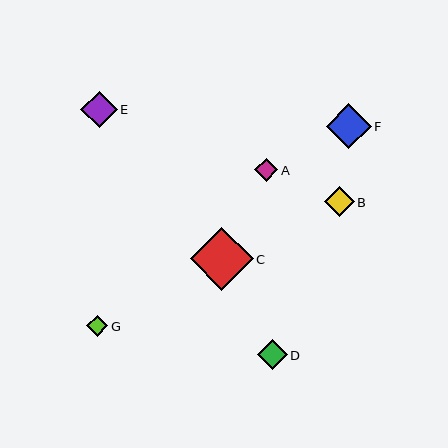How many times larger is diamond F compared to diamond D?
Diamond F is approximately 1.5 times the size of diamond D.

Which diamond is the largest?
Diamond C is the largest with a size of approximately 63 pixels.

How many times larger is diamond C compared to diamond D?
Diamond C is approximately 2.1 times the size of diamond D.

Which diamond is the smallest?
Diamond G is the smallest with a size of approximately 21 pixels.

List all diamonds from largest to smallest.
From largest to smallest: C, F, E, B, D, A, G.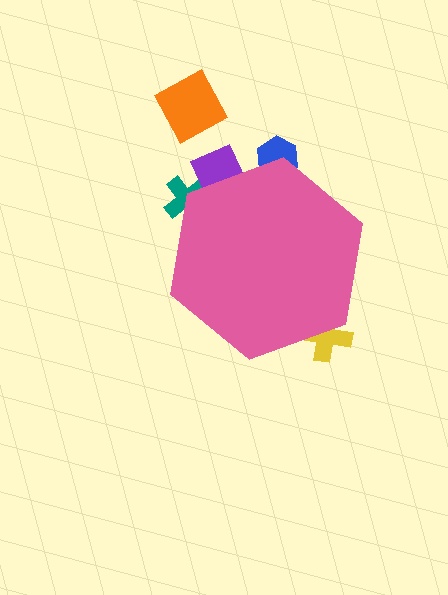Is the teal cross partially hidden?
Yes, the teal cross is partially hidden behind the pink hexagon.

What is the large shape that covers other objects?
A pink hexagon.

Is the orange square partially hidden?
No, the orange square is fully visible.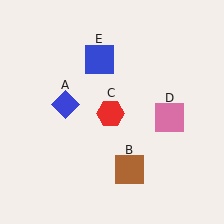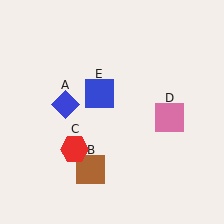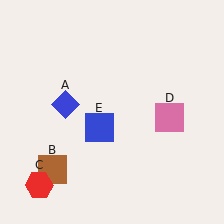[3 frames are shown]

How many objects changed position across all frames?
3 objects changed position: brown square (object B), red hexagon (object C), blue square (object E).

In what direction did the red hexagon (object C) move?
The red hexagon (object C) moved down and to the left.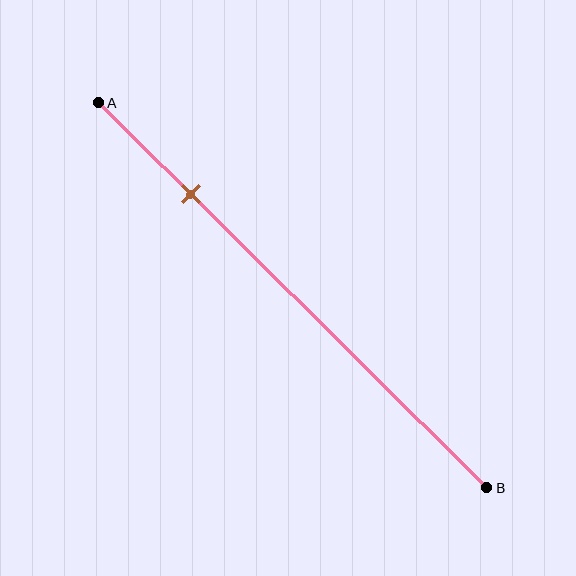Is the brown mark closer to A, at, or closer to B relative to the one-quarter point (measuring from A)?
The brown mark is approximately at the one-quarter point of segment AB.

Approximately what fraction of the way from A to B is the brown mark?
The brown mark is approximately 25% of the way from A to B.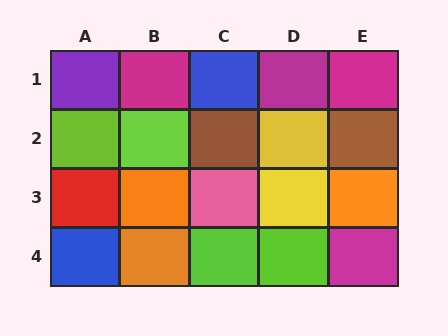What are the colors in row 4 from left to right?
Blue, orange, lime, lime, magenta.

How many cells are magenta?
4 cells are magenta.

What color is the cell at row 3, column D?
Yellow.